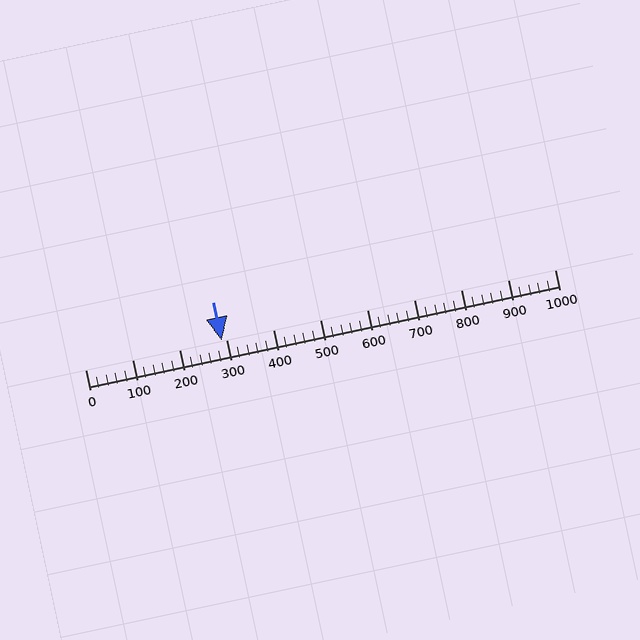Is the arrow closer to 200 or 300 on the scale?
The arrow is closer to 300.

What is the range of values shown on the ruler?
The ruler shows values from 0 to 1000.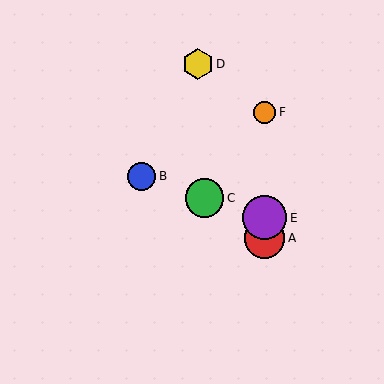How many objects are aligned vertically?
3 objects (A, E, F) are aligned vertically.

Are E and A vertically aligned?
Yes, both are at x≈265.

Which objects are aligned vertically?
Objects A, E, F are aligned vertically.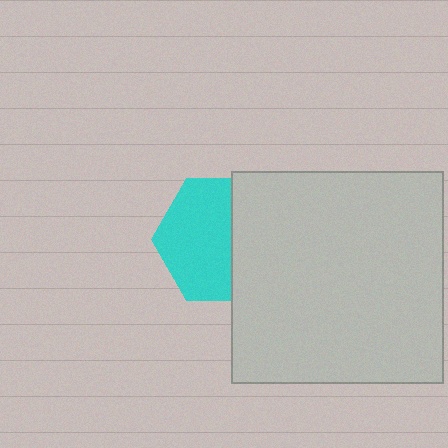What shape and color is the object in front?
The object in front is a light gray square.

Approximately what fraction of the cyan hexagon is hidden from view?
Roughly 41% of the cyan hexagon is hidden behind the light gray square.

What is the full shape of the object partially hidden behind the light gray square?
The partially hidden object is a cyan hexagon.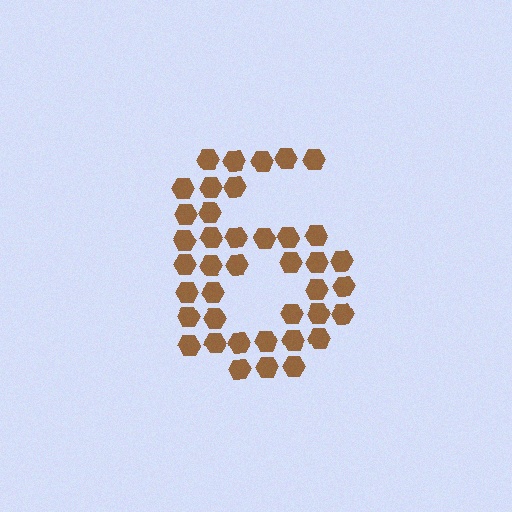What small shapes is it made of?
It is made of small hexagons.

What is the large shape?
The large shape is the digit 6.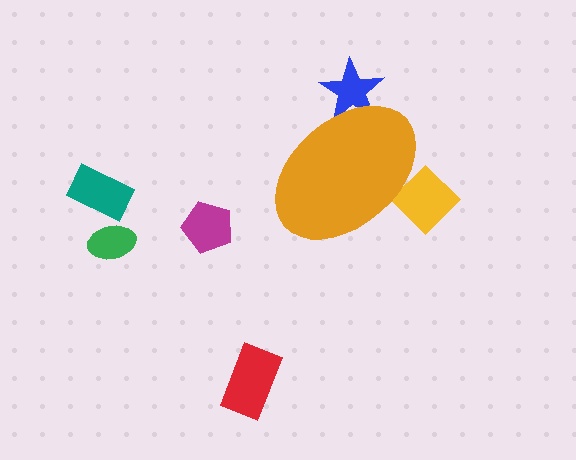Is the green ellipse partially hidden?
No, the green ellipse is fully visible.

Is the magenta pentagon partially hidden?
No, the magenta pentagon is fully visible.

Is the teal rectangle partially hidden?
No, the teal rectangle is fully visible.